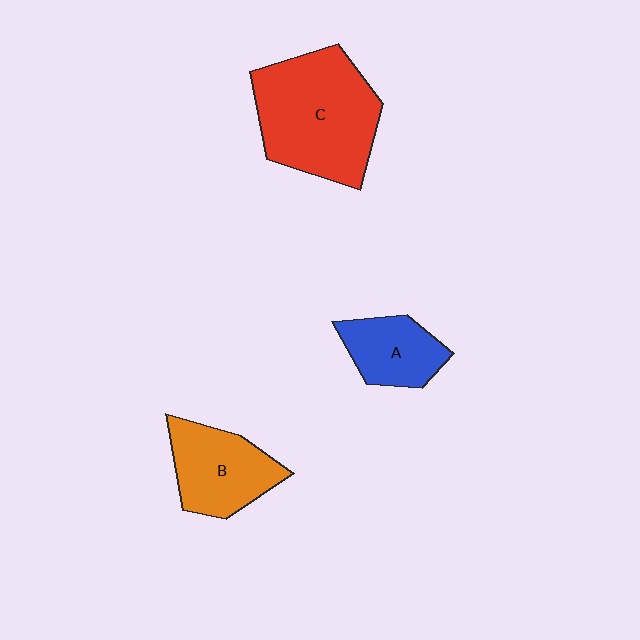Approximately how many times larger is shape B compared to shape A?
Approximately 1.3 times.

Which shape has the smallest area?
Shape A (blue).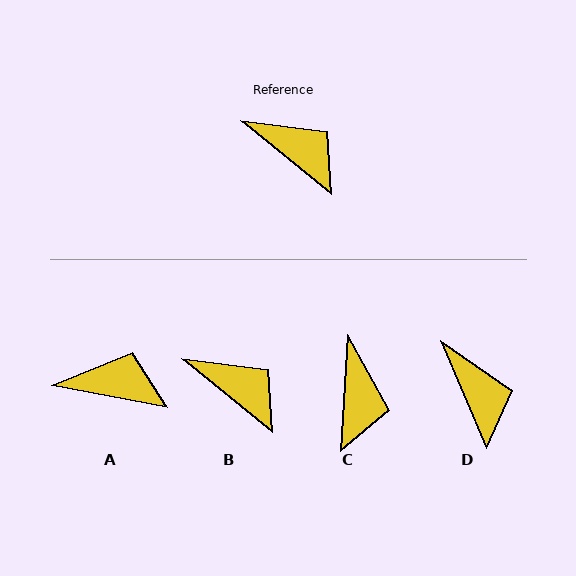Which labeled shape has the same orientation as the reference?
B.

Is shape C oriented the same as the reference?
No, it is off by about 54 degrees.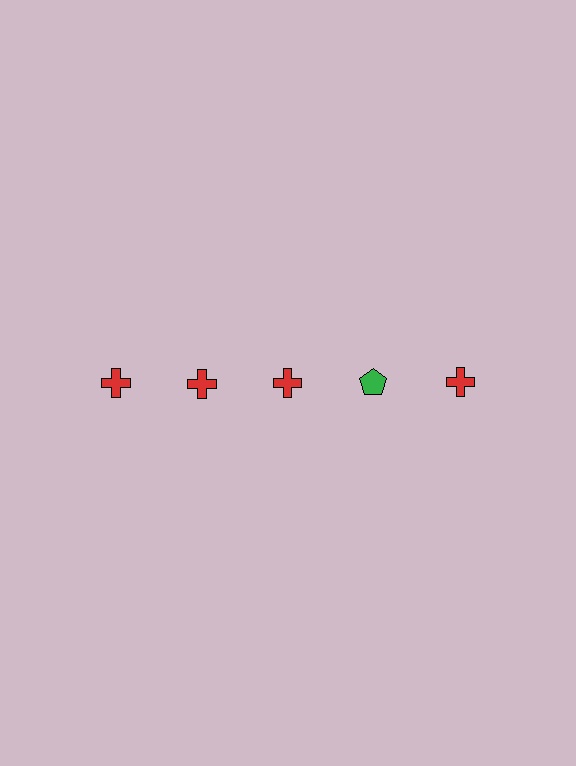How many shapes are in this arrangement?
There are 5 shapes arranged in a grid pattern.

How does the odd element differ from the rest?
It differs in both color (green instead of red) and shape (pentagon instead of cross).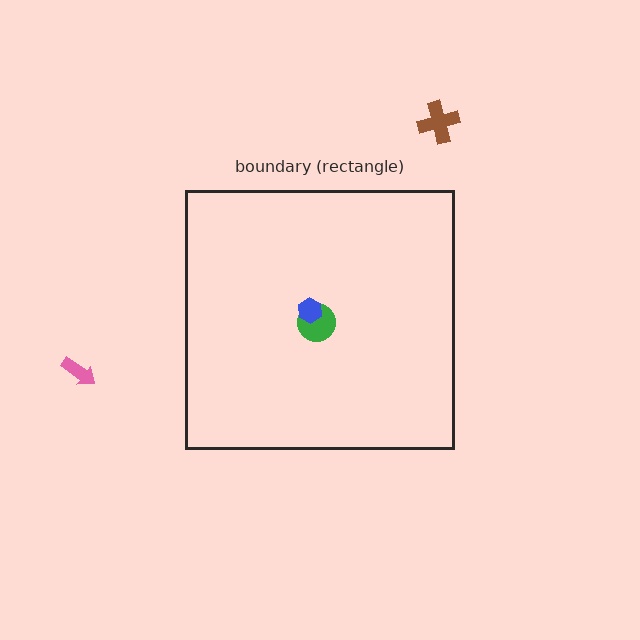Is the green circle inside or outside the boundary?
Inside.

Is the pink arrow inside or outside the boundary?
Outside.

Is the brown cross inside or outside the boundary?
Outside.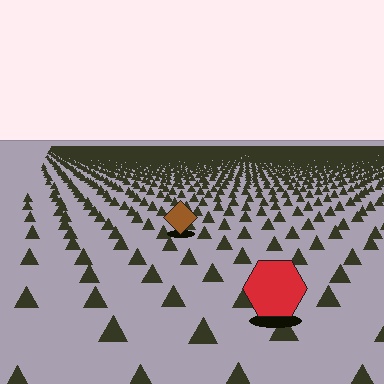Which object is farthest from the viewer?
The brown diamond is farthest from the viewer. It appears smaller and the ground texture around it is denser.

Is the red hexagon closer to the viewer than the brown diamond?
Yes. The red hexagon is closer — you can tell from the texture gradient: the ground texture is coarser near it.